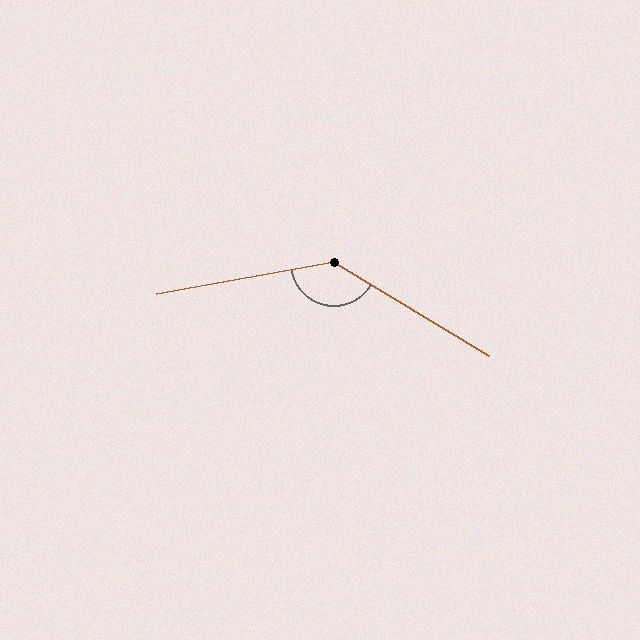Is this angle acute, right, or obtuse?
It is obtuse.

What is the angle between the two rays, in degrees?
Approximately 139 degrees.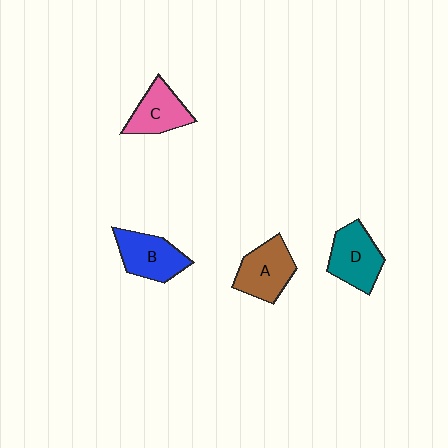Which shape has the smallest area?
Shape C (pink).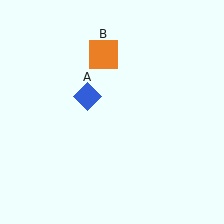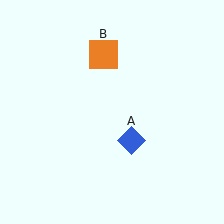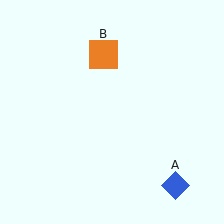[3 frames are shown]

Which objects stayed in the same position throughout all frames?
Orange square (object B) remained stationary.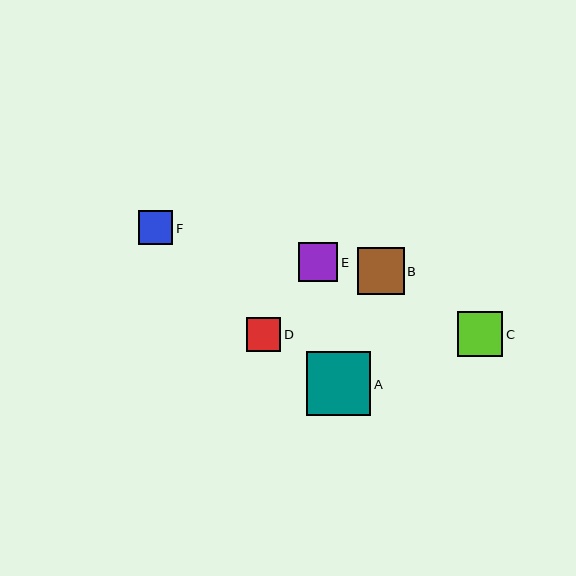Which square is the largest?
Square A is the largest with a size of approximately 64 pixels.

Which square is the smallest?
Square D is the smallest with a size of approximately 34 pixels.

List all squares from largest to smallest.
From largest to smallest: A, B, C, E, F, D.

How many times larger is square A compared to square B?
Square A is approximately 1.4 times the size of square B.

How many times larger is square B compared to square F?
Square B is approximately 1.4 times the size of square F.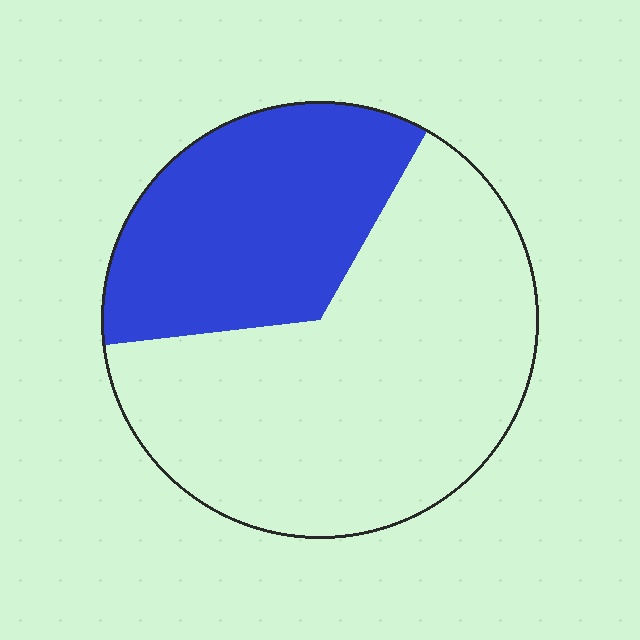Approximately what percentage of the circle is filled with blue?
Approximately 35%.